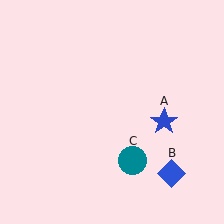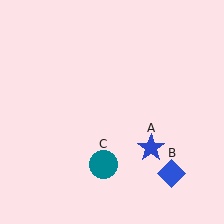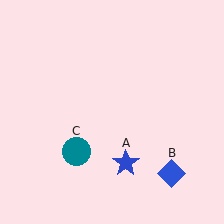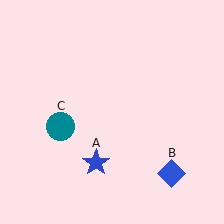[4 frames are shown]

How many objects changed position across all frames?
2 objects changed position: blue star (object A), teal circle (object C).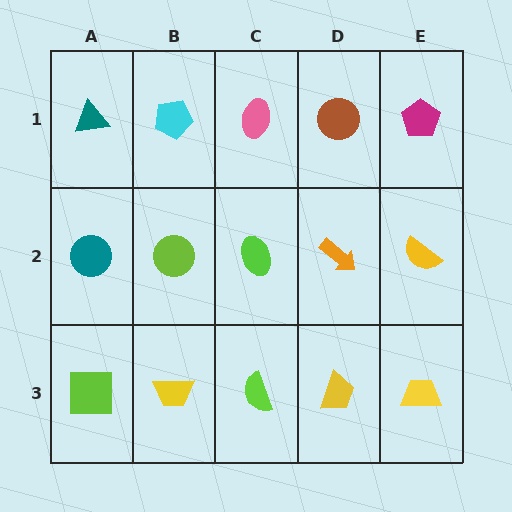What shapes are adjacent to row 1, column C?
A lime ellipse (row 2, column C), a cyan pentagon (row 1, column B), a brown circle (row 1, column D).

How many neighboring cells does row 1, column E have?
2.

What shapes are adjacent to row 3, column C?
A lime ellipse (row 2, column C), a yellow trapezoid (row 3, column B), a yellow trapezoid (row 3, column D).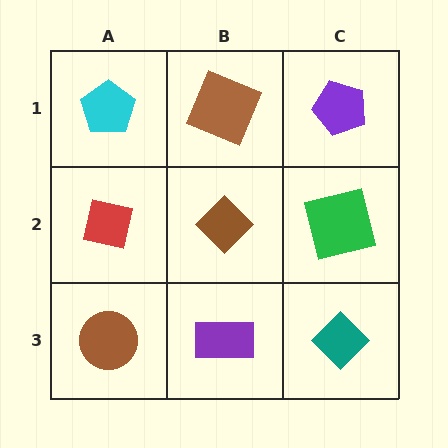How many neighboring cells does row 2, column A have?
3.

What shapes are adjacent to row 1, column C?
A green square (row 2, column C), a brown square (row 1, column B).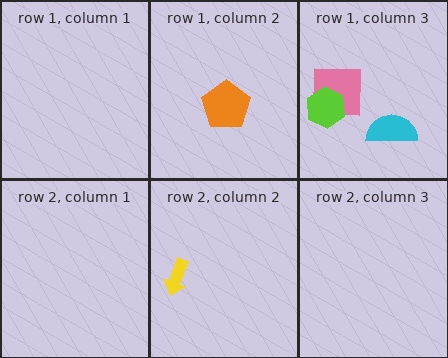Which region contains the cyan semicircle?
The row 1, column 3 region.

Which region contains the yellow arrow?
The row 2, column 2 region.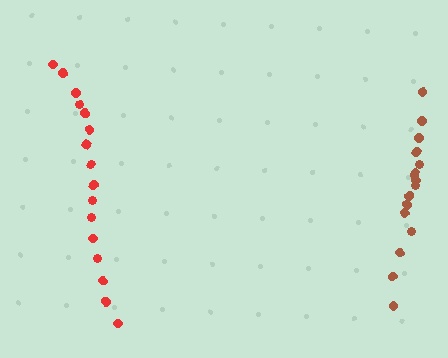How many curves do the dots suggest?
There are 2 distinct paths.